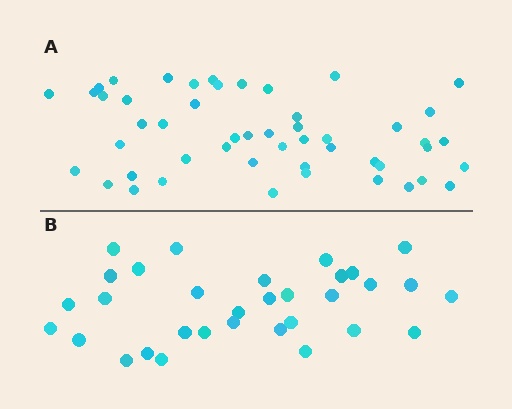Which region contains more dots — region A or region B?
Region A (the top region) has more dots.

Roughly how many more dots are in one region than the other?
Region A has approximately 20 more dots than region B.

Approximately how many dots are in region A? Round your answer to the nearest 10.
About 50 dots.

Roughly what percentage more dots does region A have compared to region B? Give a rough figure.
About 55% more.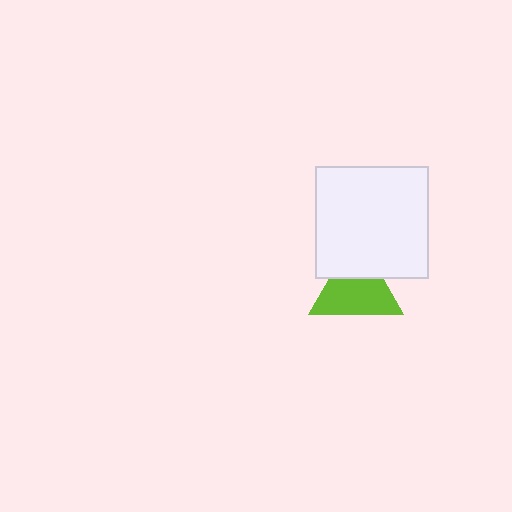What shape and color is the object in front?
The object in front is a white square.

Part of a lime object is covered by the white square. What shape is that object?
It is a triangle.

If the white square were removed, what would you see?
You would see the complete lime triangle.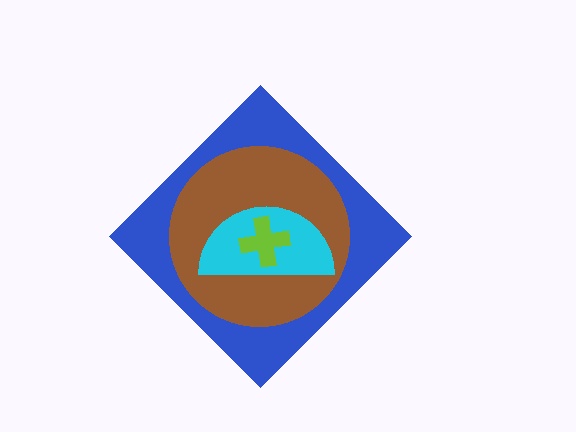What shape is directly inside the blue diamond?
The brown circle.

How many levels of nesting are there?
4.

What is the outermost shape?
The blue diamond.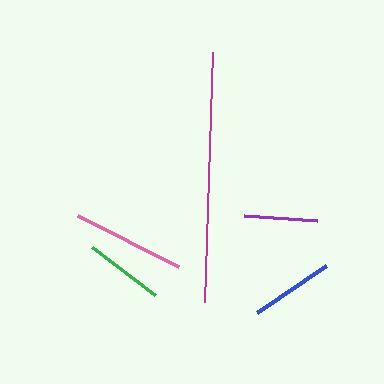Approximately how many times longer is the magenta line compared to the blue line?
The magenta line is approximately 3.0 times the length of the blue line.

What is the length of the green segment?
The green segment is approximately 79 pixels long.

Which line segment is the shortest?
The purple line is the shortest at approximately 73 pixels.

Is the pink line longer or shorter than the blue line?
The pink line is longer than the blue line.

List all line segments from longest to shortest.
From longest to shortest: magenta, pink, blue, green, purple.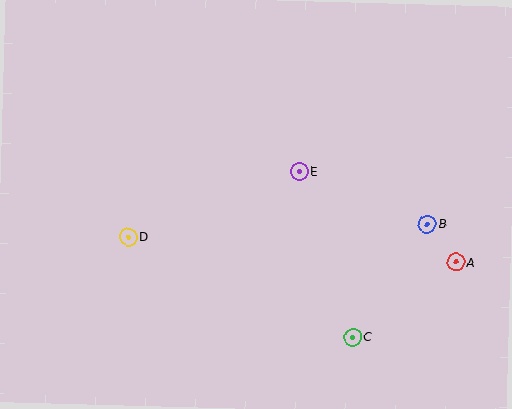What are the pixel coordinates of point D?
Point D is at (128, 237).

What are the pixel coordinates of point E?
Point E is at (299, 171).